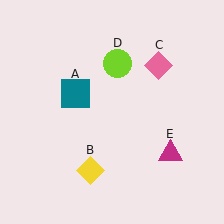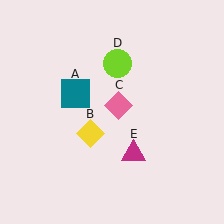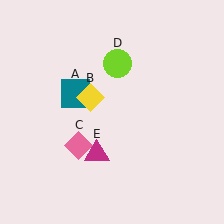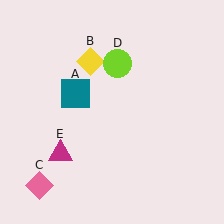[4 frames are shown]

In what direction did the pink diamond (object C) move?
The pink diamond (object C) moved down and to the left.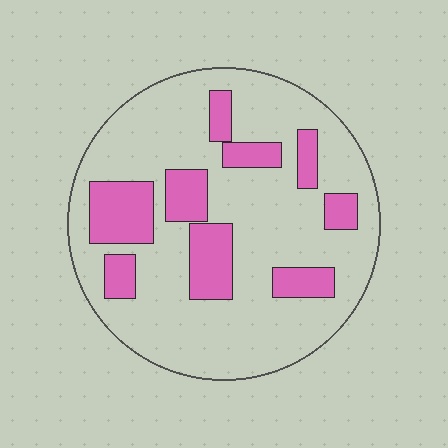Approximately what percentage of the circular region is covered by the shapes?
Approximately 25%.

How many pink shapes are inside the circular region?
9.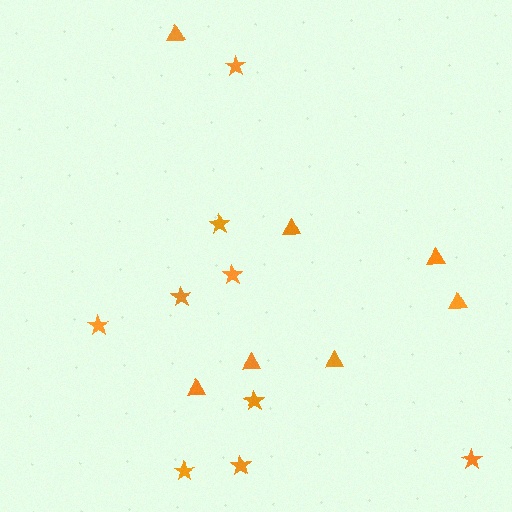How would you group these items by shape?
There are 2 groups: one group of stars (9) and one group of triangles (7).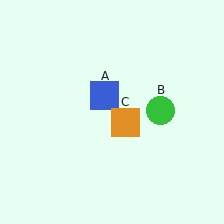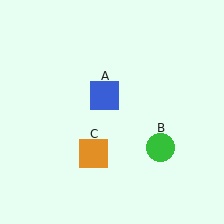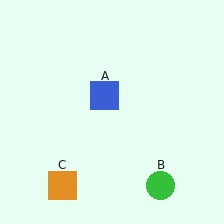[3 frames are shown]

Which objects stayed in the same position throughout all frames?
Blue square (object A) remained stationary.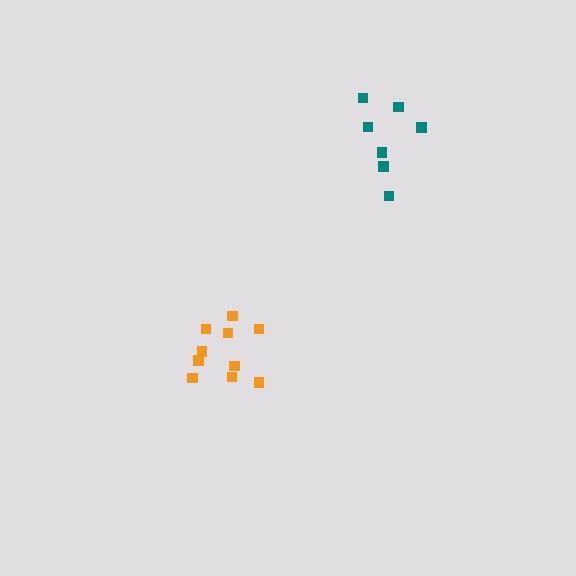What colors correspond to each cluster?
The clusters are colored: orange, teal.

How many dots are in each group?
Group 1: 10 dots, Group 2: 7 dots (17 total).